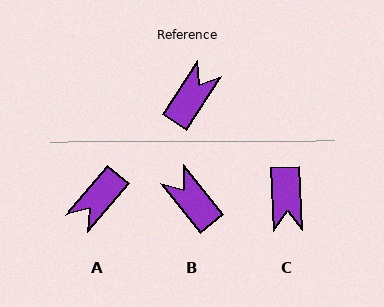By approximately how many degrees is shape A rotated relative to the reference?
Approximately 173 degrees counter-clockwise.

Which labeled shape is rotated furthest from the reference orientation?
A, about 173 degrees away.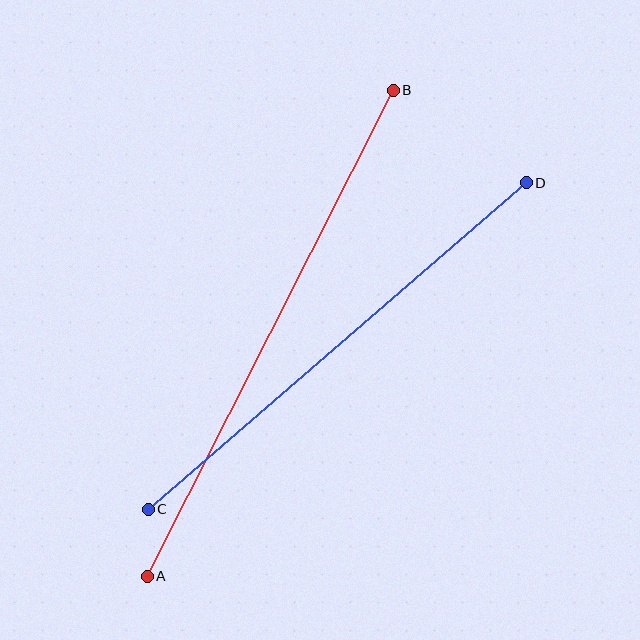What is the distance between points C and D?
The distance is approximately 500 pixels.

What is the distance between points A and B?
The distance is approximately 545 pixels.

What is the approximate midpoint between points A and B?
The midpoint is at approximately (270, 333) pixels.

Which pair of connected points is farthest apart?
Points A and B are farthest apart.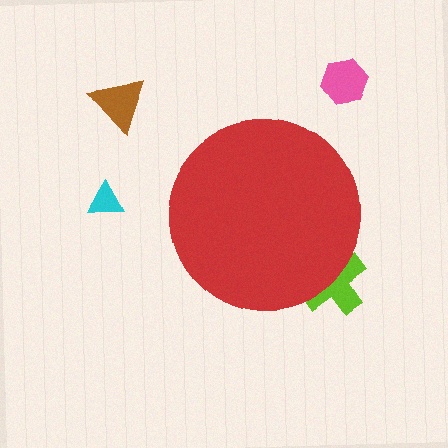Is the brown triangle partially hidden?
No, the brown triangle is fully visible.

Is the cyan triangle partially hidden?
No, the cyan triangle is fully visible.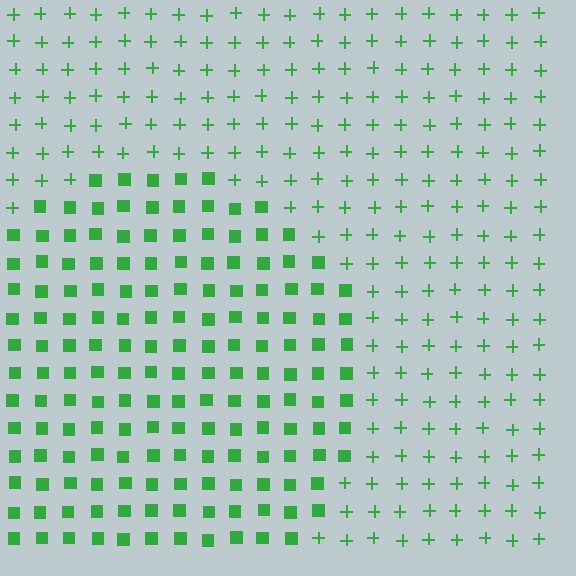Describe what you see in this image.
The image is filled with small green elements arranged in a uniform grid. A circle-shaped region contains squares, while the surrounding area contains plus signs. The boundary is defined purely by the change in element shape.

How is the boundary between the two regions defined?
The boundary is defined by a change in element shape: squares inside vs. plus signs outside. All elements share the same color and spacing.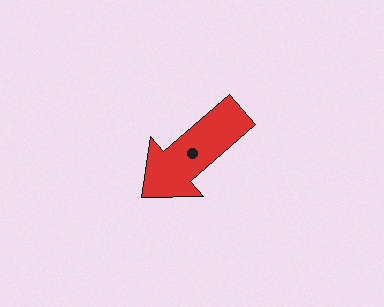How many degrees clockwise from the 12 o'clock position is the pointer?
Approximately 229 degrees.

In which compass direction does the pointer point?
Southwest.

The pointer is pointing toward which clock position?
Roughly 8 o'clock.